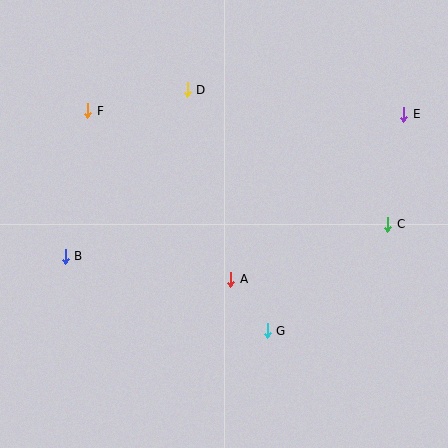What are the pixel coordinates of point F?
Point F is at (88, 111).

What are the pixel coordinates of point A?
Point A is at (231, 279).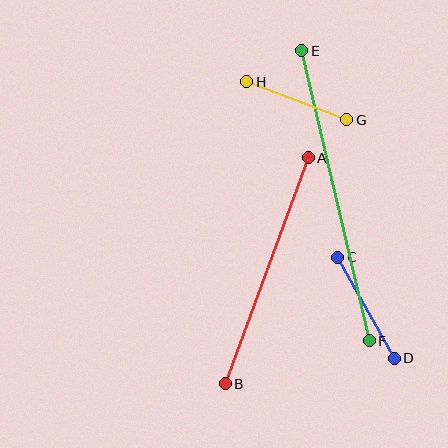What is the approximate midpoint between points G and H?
The midpoint is at approximately (297, 101) pixels.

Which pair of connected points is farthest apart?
Points E and F are farthest apart.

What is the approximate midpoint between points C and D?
The midpoint is at approximately (366, 308) pixels.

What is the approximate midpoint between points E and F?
The midpoint is at approximately (336, 196) pixels.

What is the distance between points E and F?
The distance is approximately 298 pixels.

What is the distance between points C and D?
The distance is approximately 115 pixels.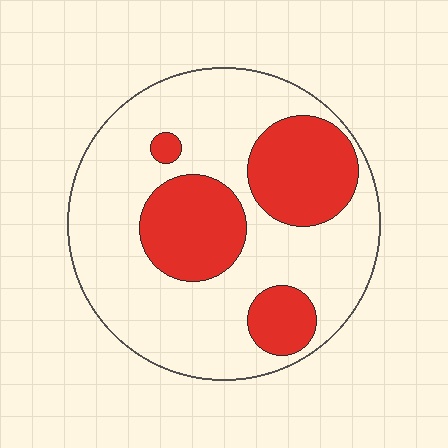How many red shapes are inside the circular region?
4.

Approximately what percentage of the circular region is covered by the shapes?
Approximately 30%.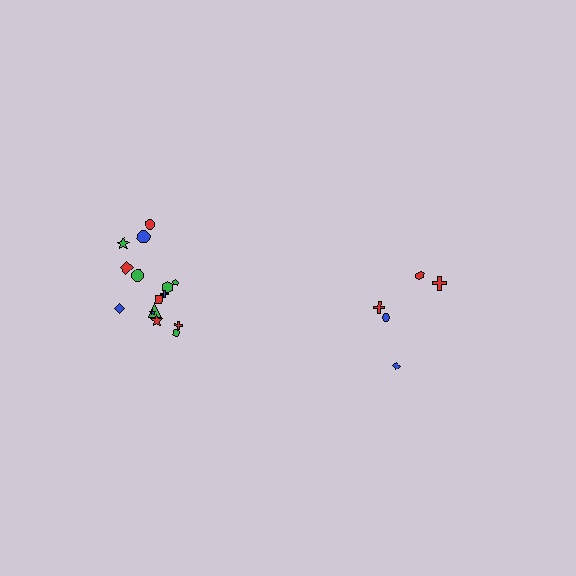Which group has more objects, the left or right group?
The left group.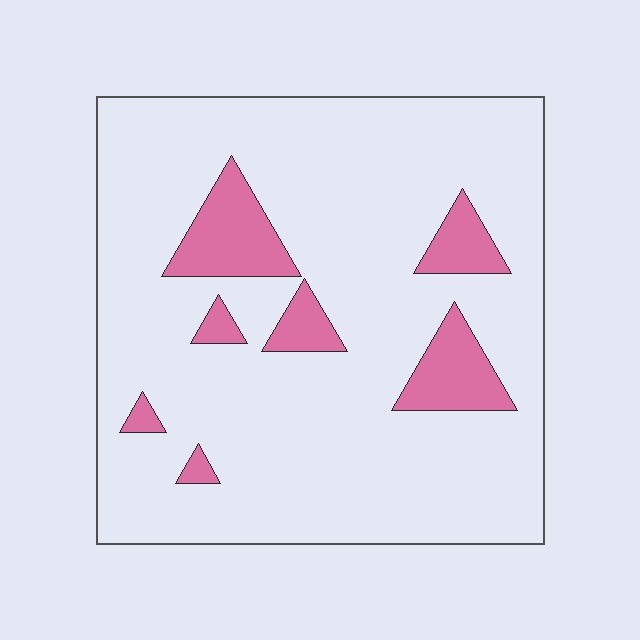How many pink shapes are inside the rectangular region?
7.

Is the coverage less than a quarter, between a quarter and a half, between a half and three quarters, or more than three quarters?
Less than a quarter.